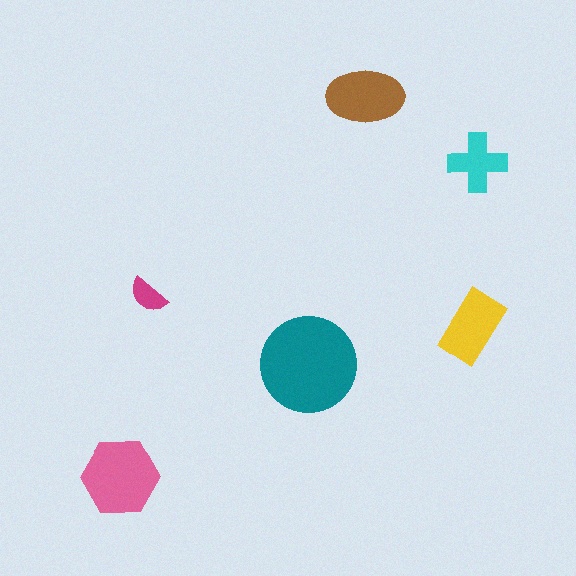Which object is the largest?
The teal circle.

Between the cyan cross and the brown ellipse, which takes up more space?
The brown ellipse.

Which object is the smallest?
The magenta semicircle.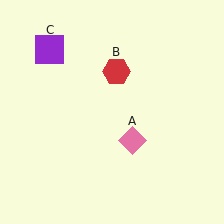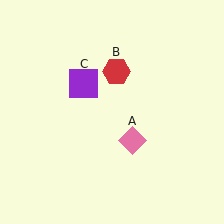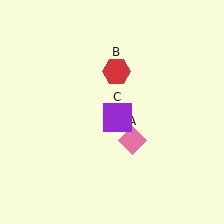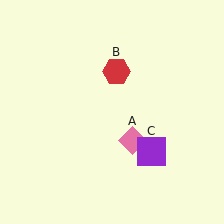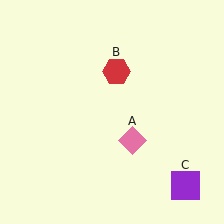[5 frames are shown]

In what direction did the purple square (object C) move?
The purple square (object C) moved down and to the right.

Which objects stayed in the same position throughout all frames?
Pink diamond (object A) and red hexagon (object B) remained stationary.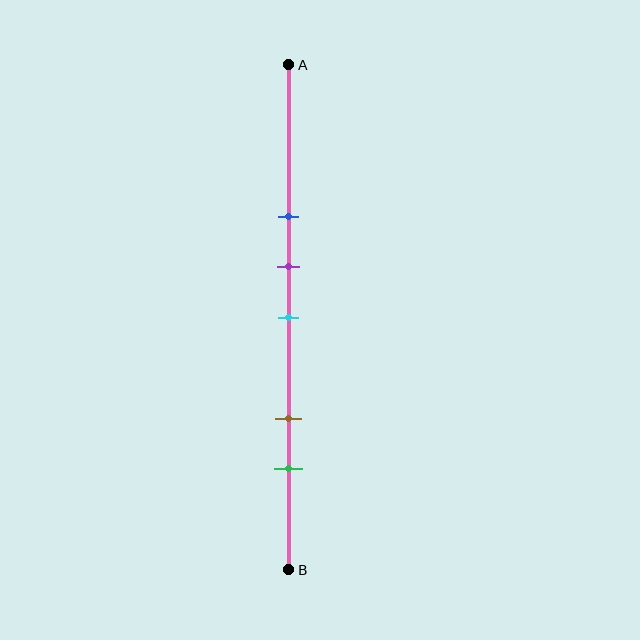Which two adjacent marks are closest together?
The purple and cyan marks are the closest adjacent pair.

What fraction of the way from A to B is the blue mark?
The blue mark is approximately 30% (0.3) of the way from A to B.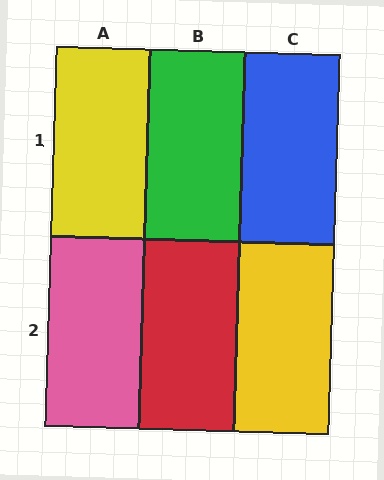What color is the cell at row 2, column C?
Yellow.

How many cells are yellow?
2 cells are yellow.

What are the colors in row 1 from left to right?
Yellow, green, blue.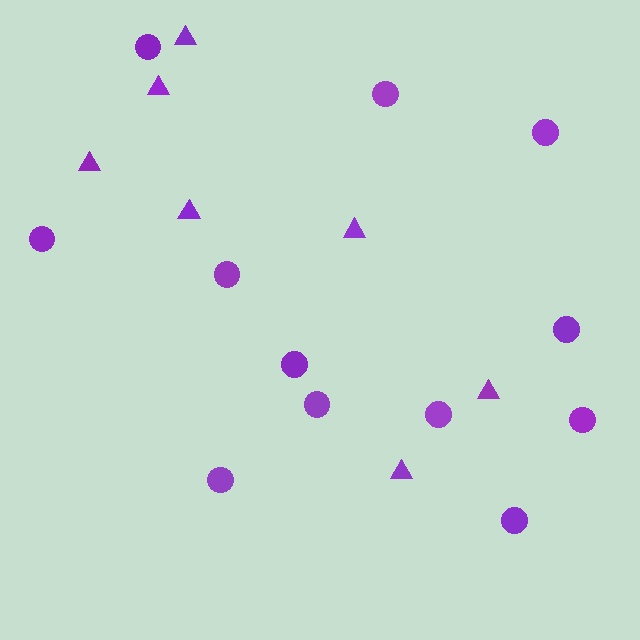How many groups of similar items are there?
There are 2 groups: one group of circles (12) and one group of triangles (7).